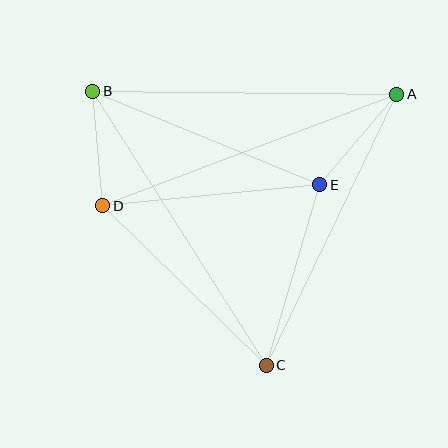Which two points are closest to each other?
Points B and D are closest to each other.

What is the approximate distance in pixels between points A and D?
The distance between A and D is approximately 315 pixels.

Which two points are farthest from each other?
Points B and C are farthest from each other.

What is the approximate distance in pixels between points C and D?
The distance between C and D is approximately 228 pixels.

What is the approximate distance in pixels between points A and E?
The distance between A and E is approximately 119 pixels.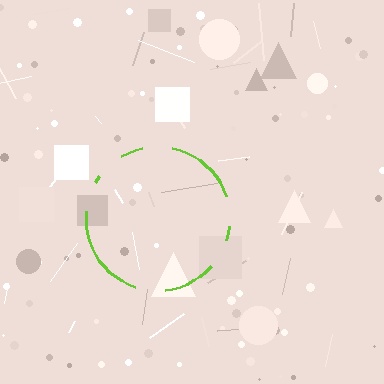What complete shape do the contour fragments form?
The contour fragments form a circle.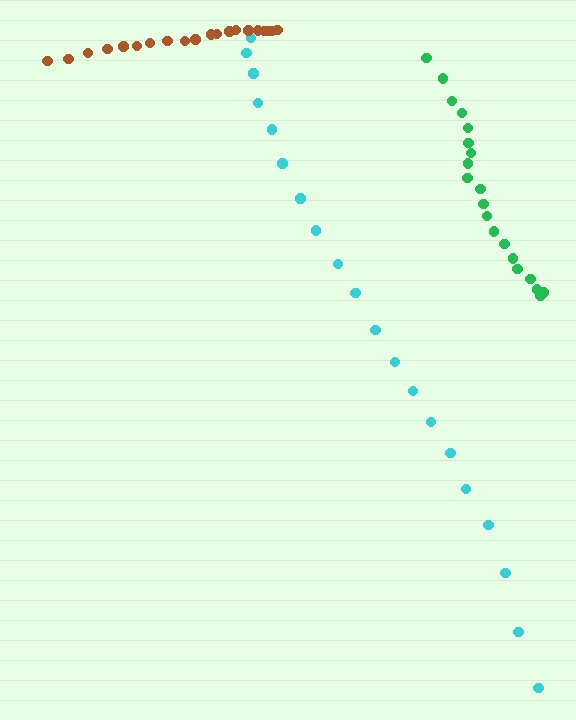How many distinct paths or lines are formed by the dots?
There are 3 distinct paths.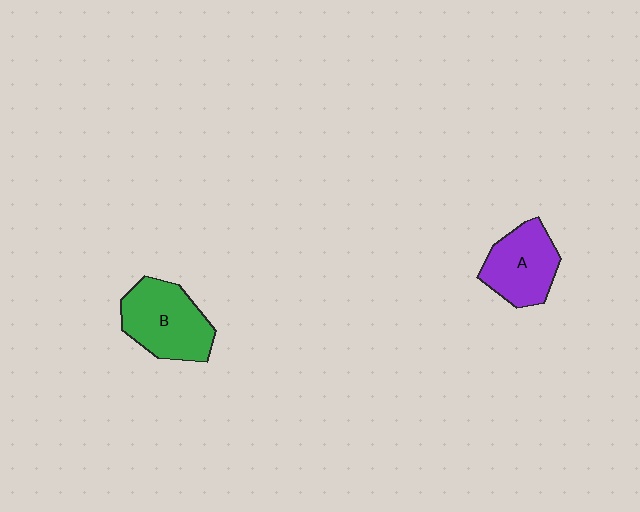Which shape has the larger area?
Shape B (green).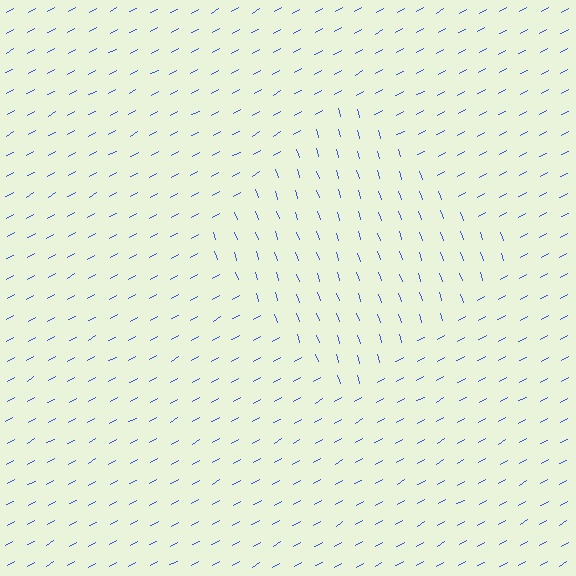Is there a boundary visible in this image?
Yes, there is a texture boundary formed by a change in line orientation.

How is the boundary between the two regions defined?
The boundary is defined purely by a change in line orientation (approximately 79 degrees difference). All lines are the same color and thickness.